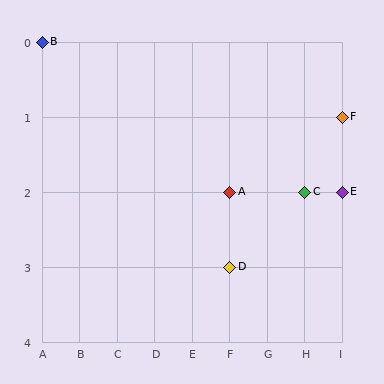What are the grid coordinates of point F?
Point F is at grid coordinates (I, 1).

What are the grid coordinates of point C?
Point C is at grid coordinates (H, 2).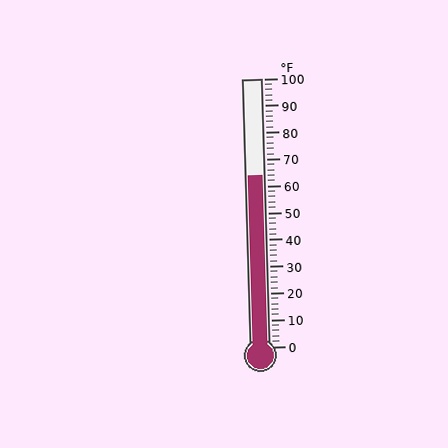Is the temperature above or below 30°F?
The temperature is above 30°F.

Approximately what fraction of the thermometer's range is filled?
The thermometer is filled to approximately 65% of its range.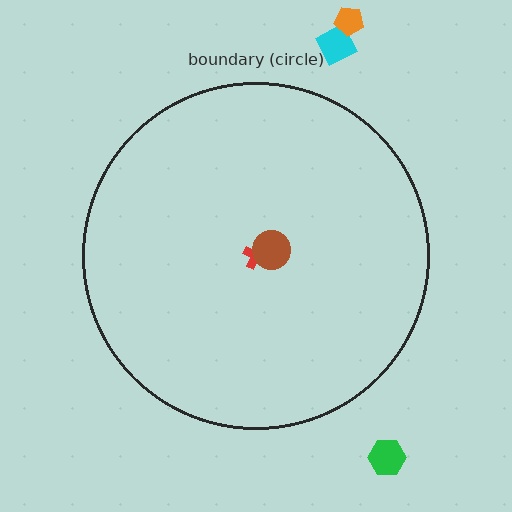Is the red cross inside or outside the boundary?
Inside.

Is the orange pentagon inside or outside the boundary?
Outside.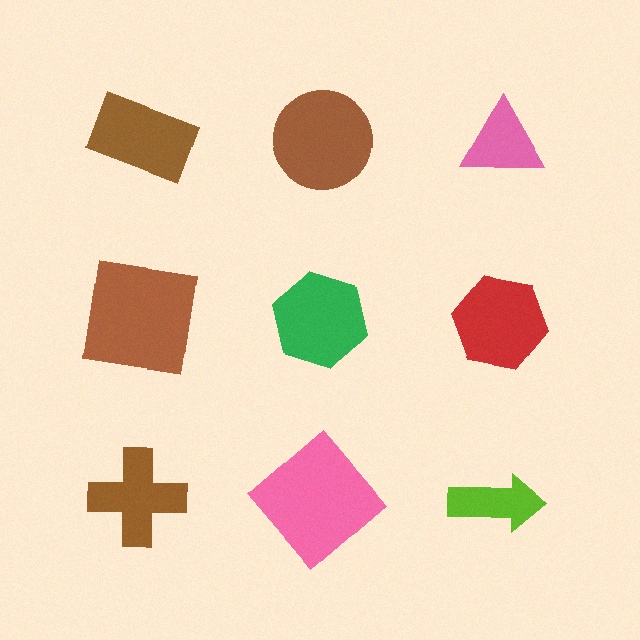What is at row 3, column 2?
A pink diamond.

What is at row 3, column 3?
A lime arrow.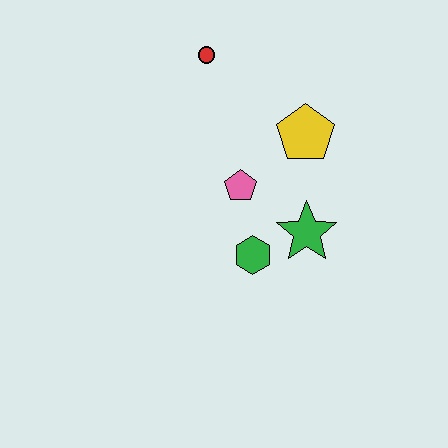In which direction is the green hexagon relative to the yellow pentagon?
The green hexagon is below the yellow pentagon.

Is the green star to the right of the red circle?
Yes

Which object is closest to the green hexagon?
The green star is closest to the green hexagon.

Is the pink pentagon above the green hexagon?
Yes